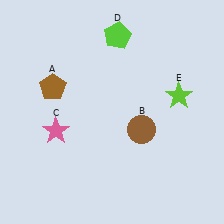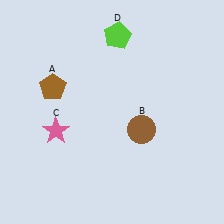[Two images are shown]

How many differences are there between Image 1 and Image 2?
There is 1 difference between the two images.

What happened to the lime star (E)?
The lime star (E) was removed in Image 2. It was in the top-right area of Image 1.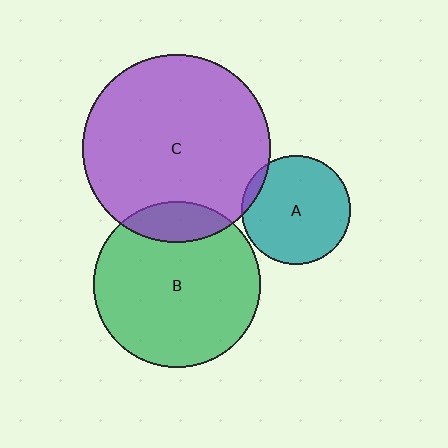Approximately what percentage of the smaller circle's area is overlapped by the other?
Approximately 5%.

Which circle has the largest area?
Circle C (purple).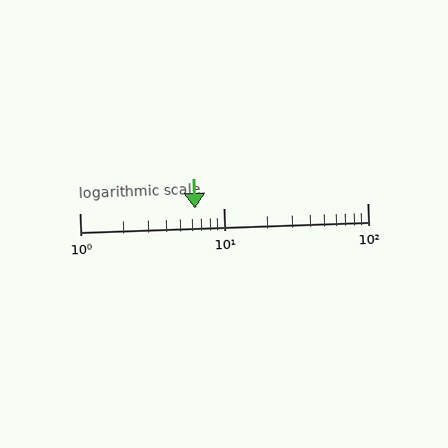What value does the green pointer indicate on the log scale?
The pointer indicates approximately 6.3.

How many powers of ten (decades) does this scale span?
The scale spans 2 decades, from 1 to 100.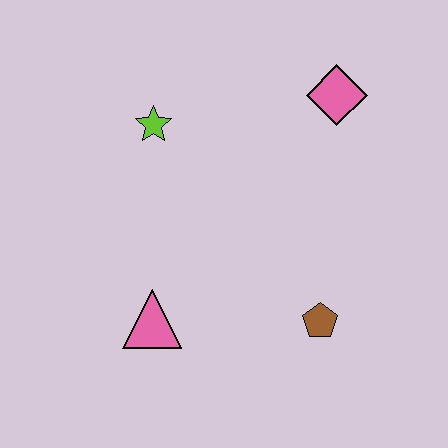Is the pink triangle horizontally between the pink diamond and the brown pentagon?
No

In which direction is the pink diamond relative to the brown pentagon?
The pink diamond is above the brown pentagon.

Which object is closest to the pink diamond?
The lime star is closest to the pink diamond.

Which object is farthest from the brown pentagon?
The lime star is farthest from the brown pentagon.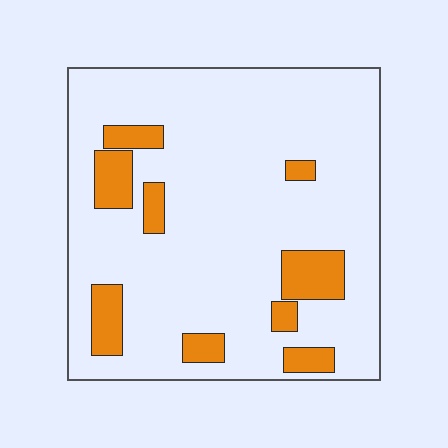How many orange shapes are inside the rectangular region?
9.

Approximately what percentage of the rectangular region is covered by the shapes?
Approximately 15%.